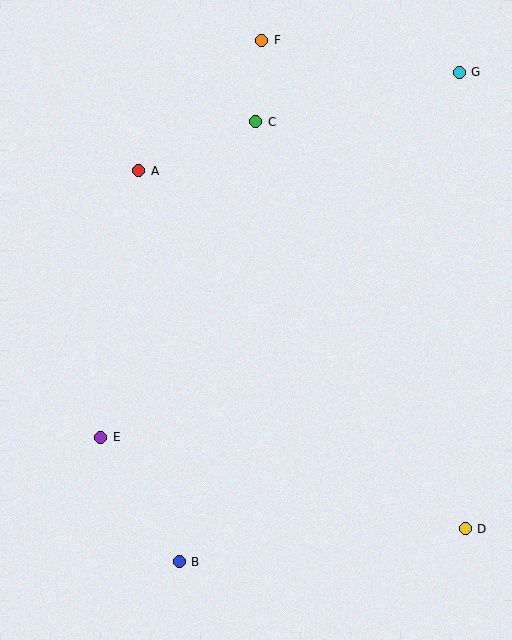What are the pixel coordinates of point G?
Point G is at (459, 72).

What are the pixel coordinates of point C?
Point C is at (256, 122).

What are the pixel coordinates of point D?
Point D is at (465, 529).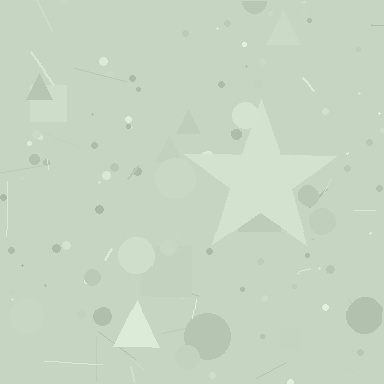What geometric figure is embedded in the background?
A star is embedded in the background.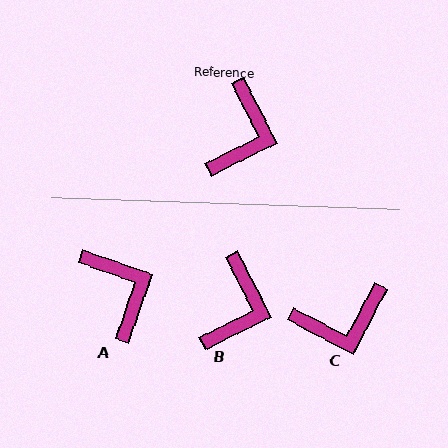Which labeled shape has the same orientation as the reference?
B.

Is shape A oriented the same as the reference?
No, it is off by about 44 degrees.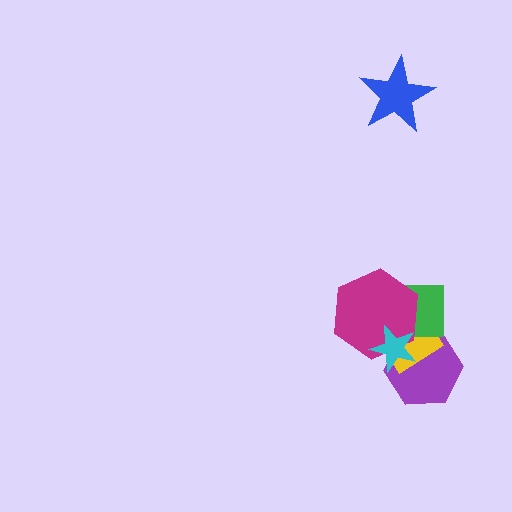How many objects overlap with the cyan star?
4 objects overlap with the cyan star.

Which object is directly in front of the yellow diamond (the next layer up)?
The green square is directly in front of the yellow diamond.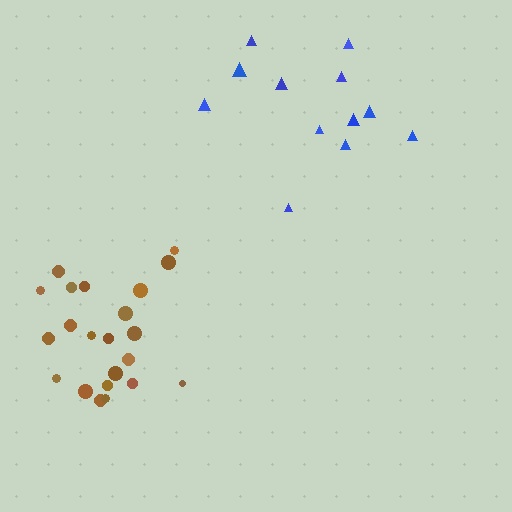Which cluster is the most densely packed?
Brown.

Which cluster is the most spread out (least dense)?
Blue.